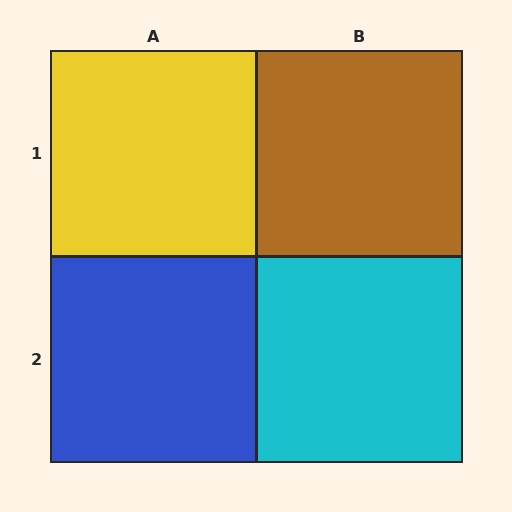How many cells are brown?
1 cell is brown.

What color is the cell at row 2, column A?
Blue.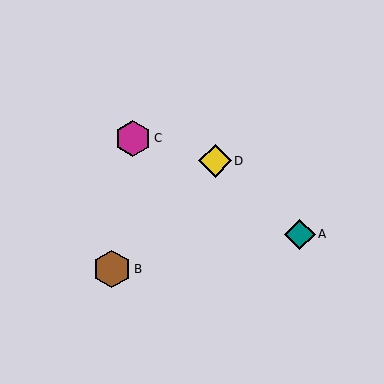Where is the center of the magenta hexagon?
The center of the magenta hexagon is at (133, 138).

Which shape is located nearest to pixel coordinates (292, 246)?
The teal diamond (labeled A) at (300, 234) is nearest to that location.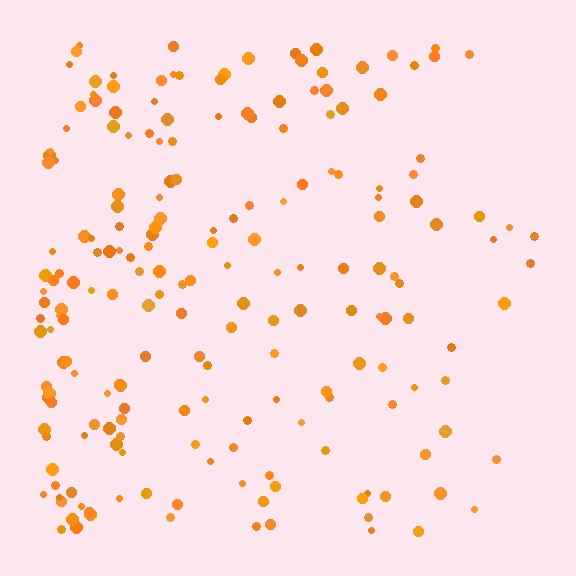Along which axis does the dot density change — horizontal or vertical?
Horizontal.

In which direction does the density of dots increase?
From right to left, with the left side densest.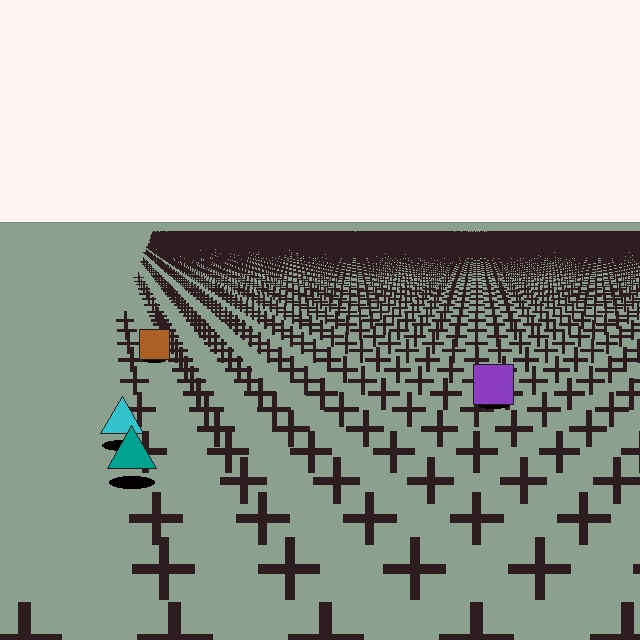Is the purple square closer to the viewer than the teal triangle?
No. The teal triangle is closer — you can tell from the texture gradient: the ground texture is coarser near it.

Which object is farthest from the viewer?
The brown square is farthest from the viewer. It appears smaller and the ground texture around it is denser.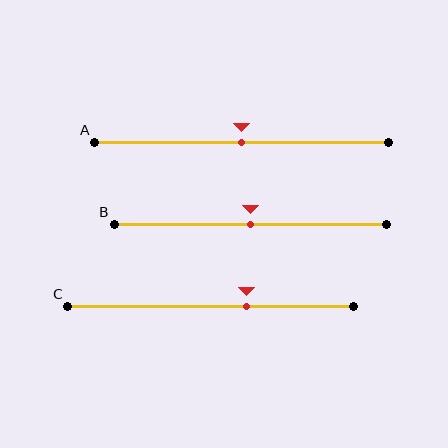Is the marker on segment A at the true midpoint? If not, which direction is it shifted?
Yes, the marker on segment A is at the true midpoint.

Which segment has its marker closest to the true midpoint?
Segment A has its marker closest to the true midpoint.